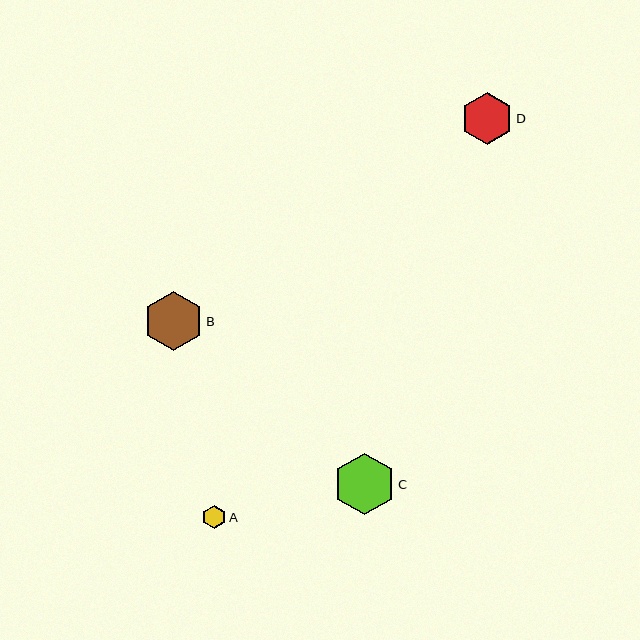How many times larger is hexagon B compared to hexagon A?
Hexagon B is approximately 2.5 times the size of hexagon A.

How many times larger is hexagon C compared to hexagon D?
Hexagon C is approximately 1.2 times the size of hexagon D.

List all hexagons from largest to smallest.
From largest to smallest: C, B, D, A.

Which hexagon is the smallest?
Hexagon A is the smallest with a size of approximately 24 pixels.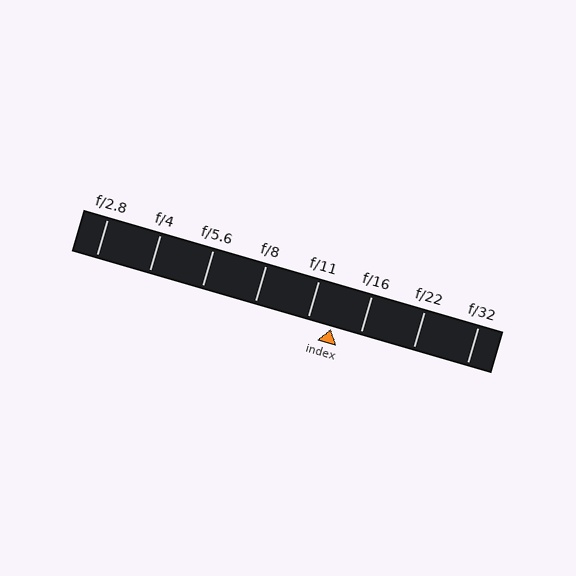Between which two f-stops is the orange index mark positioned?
The index mark is between f/11 and f/16.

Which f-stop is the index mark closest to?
The index mark is closest to f/11.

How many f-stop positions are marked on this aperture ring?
There are 8 f-stop positions marked.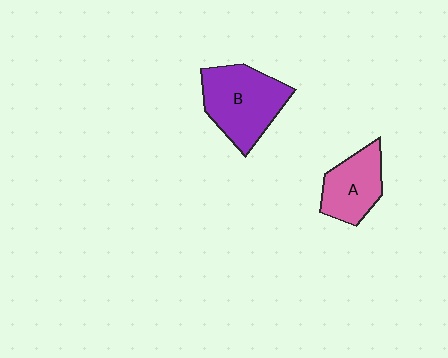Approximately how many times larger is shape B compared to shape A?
Approximately 1.5 times.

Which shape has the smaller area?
Shape A (pink).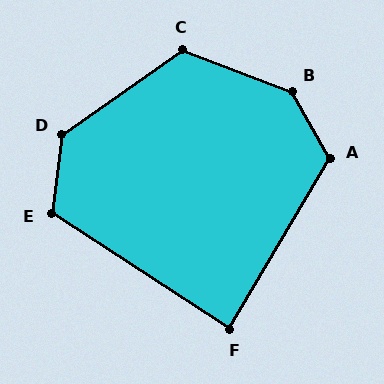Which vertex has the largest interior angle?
B, at approximately 140 degrees.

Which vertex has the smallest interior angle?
F, at approximately 88 degrees.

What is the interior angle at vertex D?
Approximately 132 degrees (obtuse).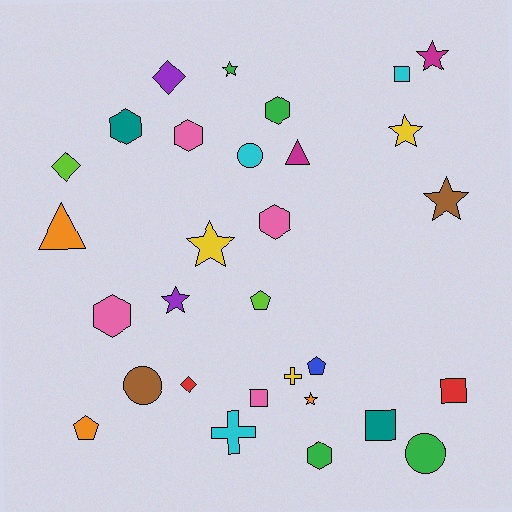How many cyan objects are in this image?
There are 3 cyan objects.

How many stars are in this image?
There are 7 stars.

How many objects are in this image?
There are 30 objects.